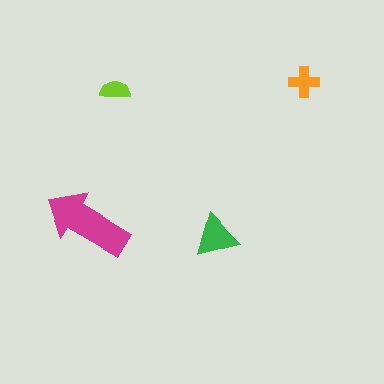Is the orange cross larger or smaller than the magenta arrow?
Smaller.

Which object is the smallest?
The lime semicircle.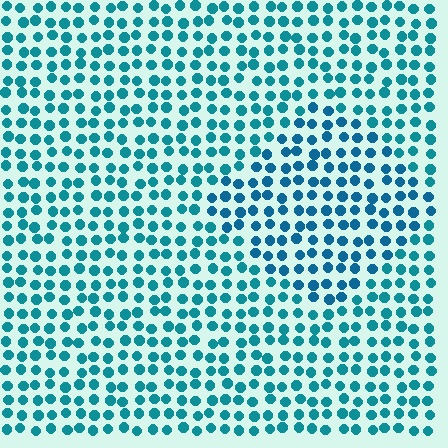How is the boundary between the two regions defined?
The boundary is defined purely by a slight shift in hue (about 17 degrees). Spacing, size, and orientation are identical on both sides.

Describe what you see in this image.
The image is filled with small teal elements in a uniform arrangement. A diamond-shaped region is visible where the elements are tinted to a slightly different hue, forming a subtle color boundary.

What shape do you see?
I see a diamond.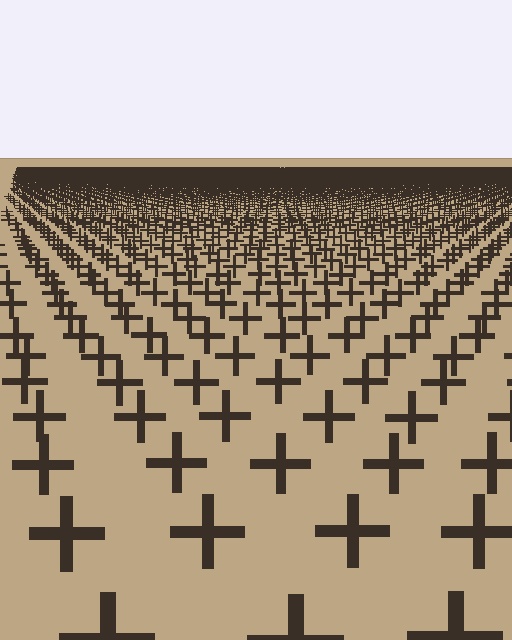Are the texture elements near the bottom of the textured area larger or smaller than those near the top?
Larger. Near the bottom, elements are closer to the viewer and appear at a bigger on-screen size.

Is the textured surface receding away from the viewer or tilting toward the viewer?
The surface is receding away from the viewer. Texture elements get smaller and denser toward the top.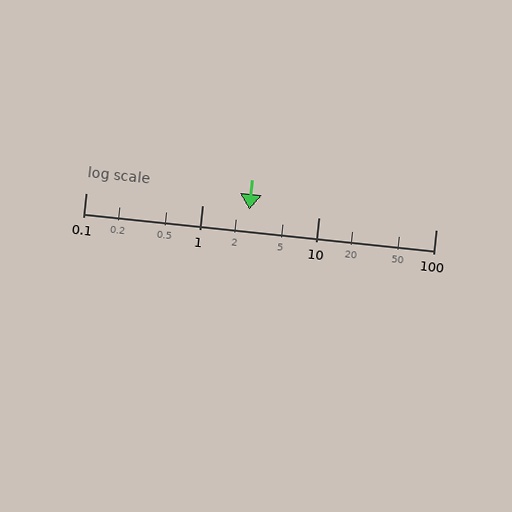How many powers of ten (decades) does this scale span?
The scale spans 3 decades, from 0.1 to 100.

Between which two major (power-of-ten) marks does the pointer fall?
The pointer is between 1 and 10.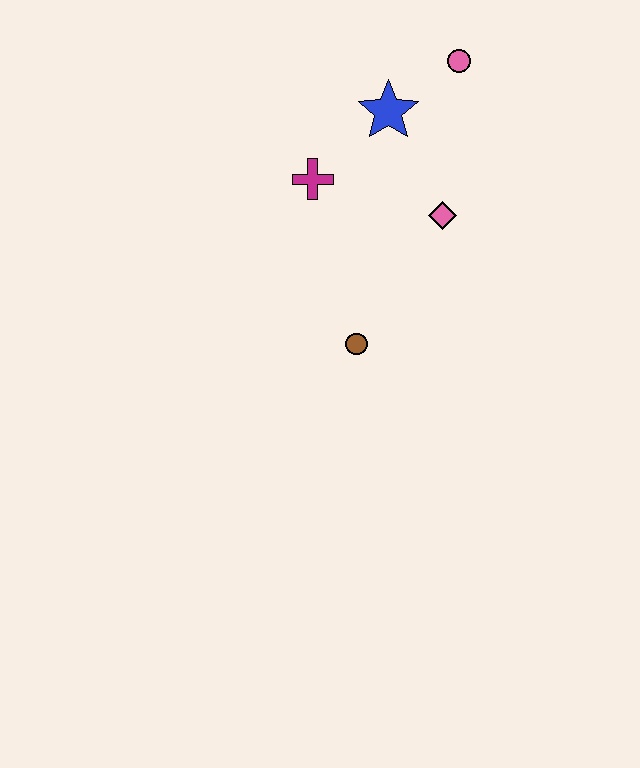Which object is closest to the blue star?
The pink circle is closest to the blue star.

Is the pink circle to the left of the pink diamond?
No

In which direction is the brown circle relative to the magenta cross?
The brown circle is below the magenta cross.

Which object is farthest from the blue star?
The brown circle is farthest from the blue star.